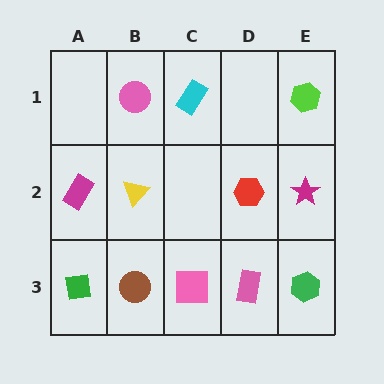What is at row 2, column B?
A yellow triangle.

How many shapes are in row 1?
3 shapes.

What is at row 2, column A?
A magenta rectangle.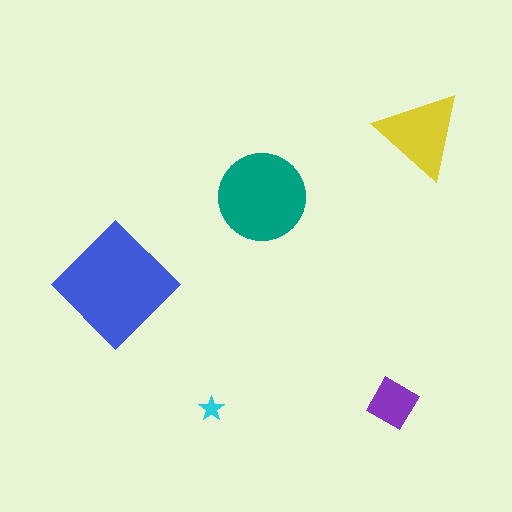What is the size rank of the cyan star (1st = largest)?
5th.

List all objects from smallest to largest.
The cyan star, the purple diamond, the yellow triangle, the teal circle, the blue diamond.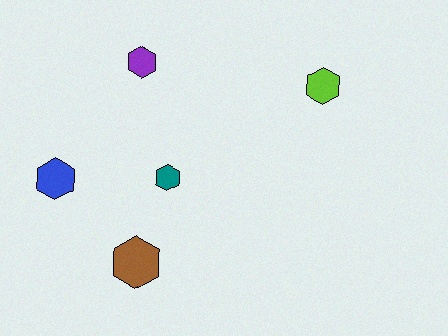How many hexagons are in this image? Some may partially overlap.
There are 5 hexagons.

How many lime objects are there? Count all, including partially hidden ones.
There is 1 lime object.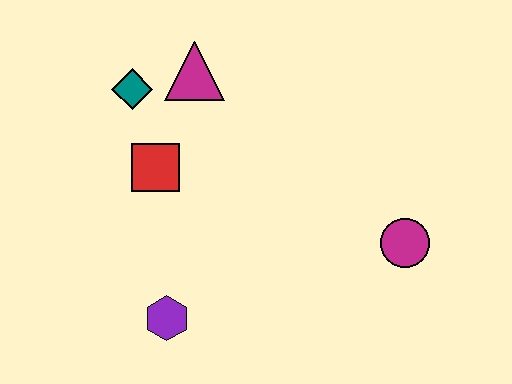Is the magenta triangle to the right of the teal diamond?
Yes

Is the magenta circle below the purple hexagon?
No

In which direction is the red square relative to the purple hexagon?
The red square is above the purple hexagon.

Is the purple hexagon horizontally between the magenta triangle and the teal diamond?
Yes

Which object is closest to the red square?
The teal diamond is closest to the red square.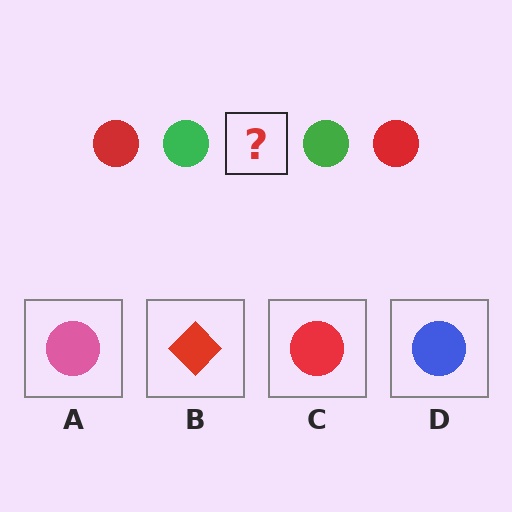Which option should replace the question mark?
Option C.